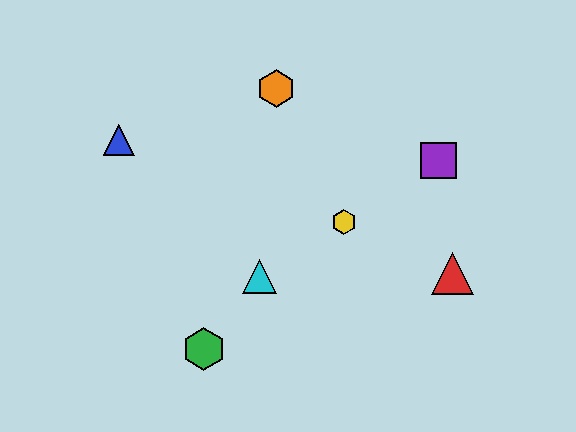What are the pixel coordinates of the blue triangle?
The blue triangle is at (119, 140).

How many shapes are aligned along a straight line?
3 shapes (the yellow hexagon, the purple square, the cyan triangle) are aligned along a straight line.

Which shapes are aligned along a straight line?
The yellow hexagon, the purple square, the cyan triangle are aligned along a straight line.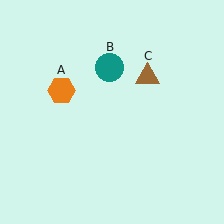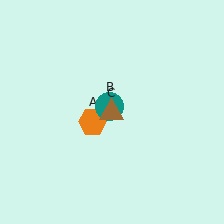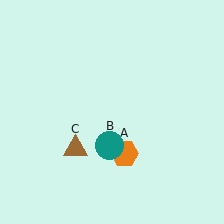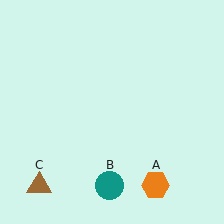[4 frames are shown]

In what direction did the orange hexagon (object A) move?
The orange hexagon (object A) moved down and to the right.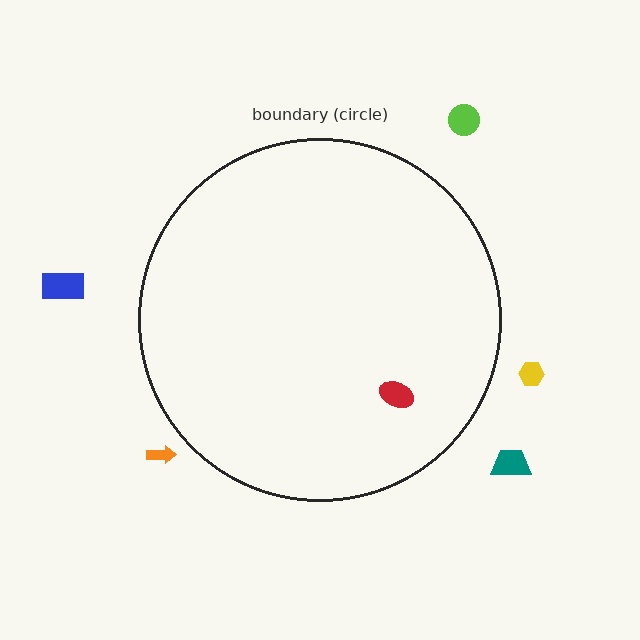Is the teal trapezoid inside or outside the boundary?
Outside.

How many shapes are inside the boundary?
1 inside, 5 outside.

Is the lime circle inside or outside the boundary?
Outside.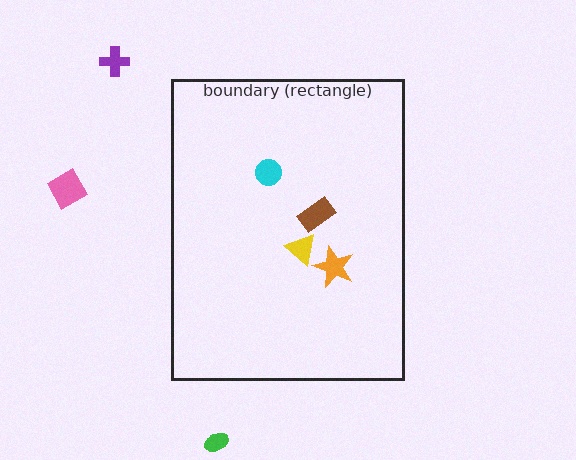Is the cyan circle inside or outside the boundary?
Inside.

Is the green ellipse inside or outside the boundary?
Outside.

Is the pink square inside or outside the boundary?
Outside.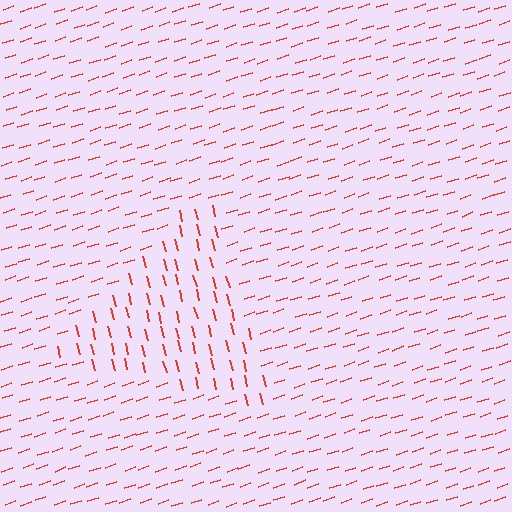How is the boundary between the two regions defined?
The boundary is defined purely by a change in line orientation (approximately 86 degrees difference). All lines are the same color and thickness.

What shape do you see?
I see a triangle.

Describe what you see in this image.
The image is filled with small red line segments. A triangle region in the image has lines oriented differently from the surrounding lines, creating a visible texture boundary.